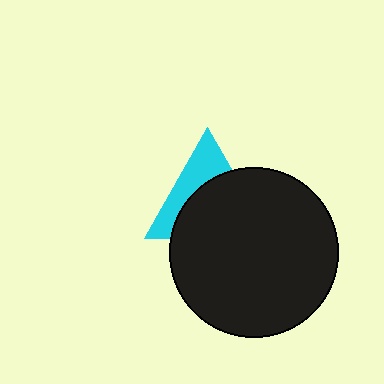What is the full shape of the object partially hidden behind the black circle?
The partially hidden object is a cyan triangle.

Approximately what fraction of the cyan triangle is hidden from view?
Roughly 61% of the cyan triangle is hidden behind the black circle.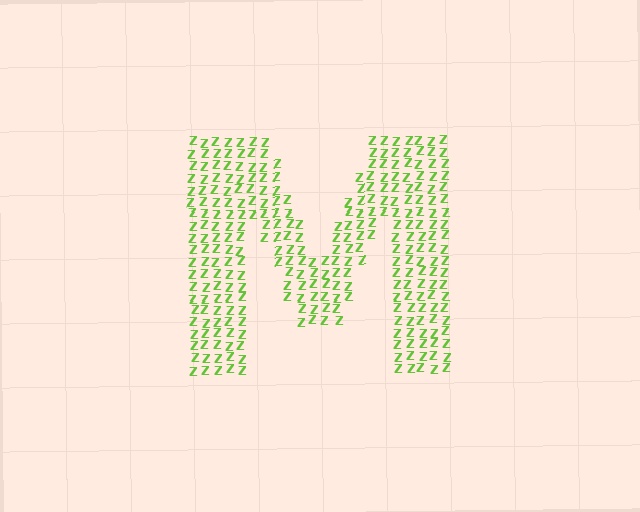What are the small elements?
The small elements are letter Z's.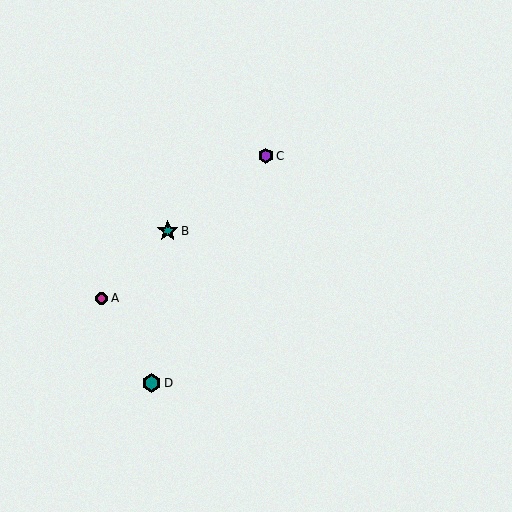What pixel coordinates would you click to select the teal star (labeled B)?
Click at (168, 231) to select the teal star B.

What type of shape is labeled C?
Shape C is a purple hexagon.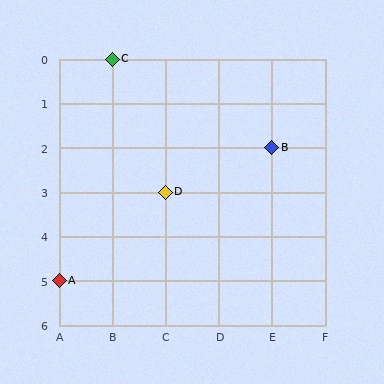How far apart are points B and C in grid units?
Points B and C are 3 columns and 2 rows apart (about 3.6 grid units diagonally).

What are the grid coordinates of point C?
Point C is at grid coordinates (B, 0).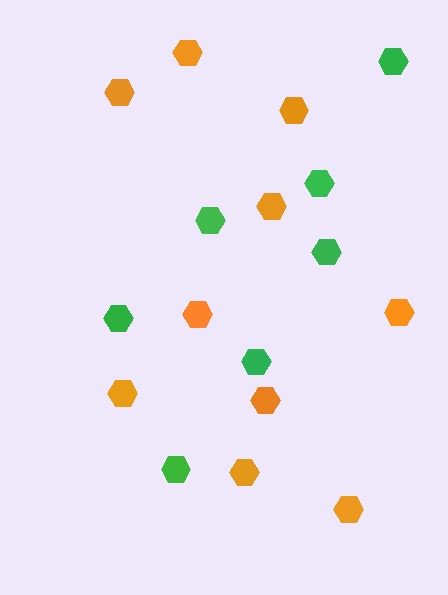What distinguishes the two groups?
There are 2 groups: one group of orange hexagons (10) and one group of green hexagons (7).